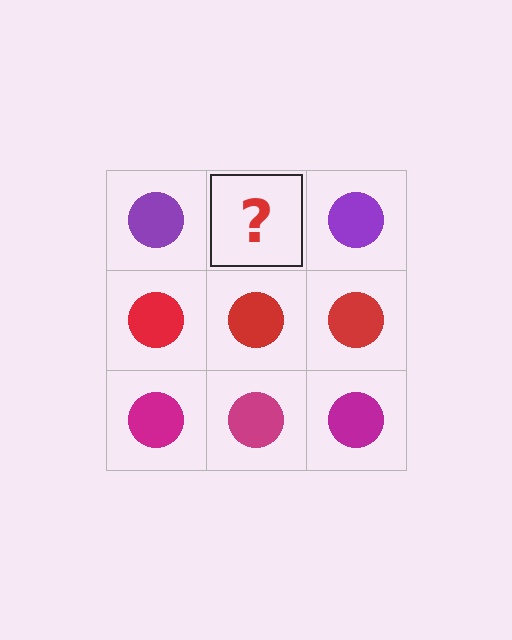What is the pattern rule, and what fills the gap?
The rule is that each row has a consistent color. The gap should be filled with a purple circle.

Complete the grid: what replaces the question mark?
The question mark should be replaced with a purple circle.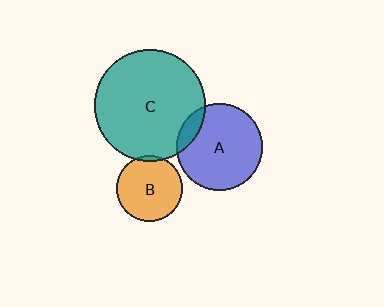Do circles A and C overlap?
Yes.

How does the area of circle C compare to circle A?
Approximately 1.7 times.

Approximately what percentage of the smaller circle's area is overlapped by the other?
Approximately 10%.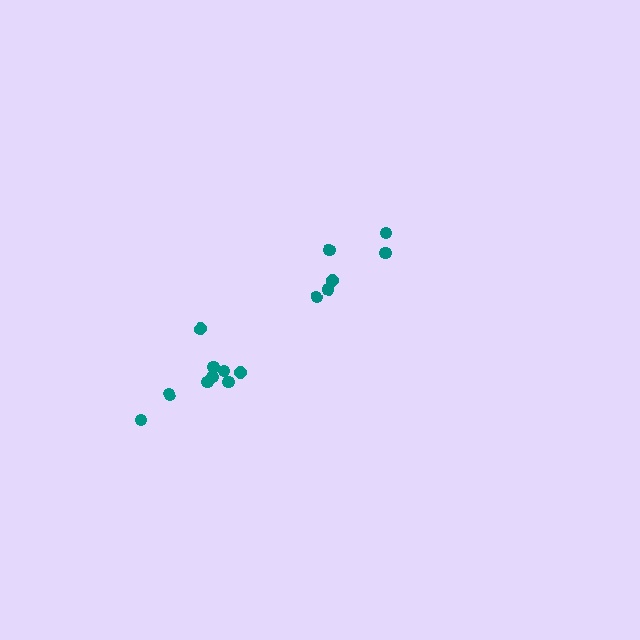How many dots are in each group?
Group 1: 9 dots, Group 2: 6 dots (15 total).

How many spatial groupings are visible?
There are 2 spatial groupings.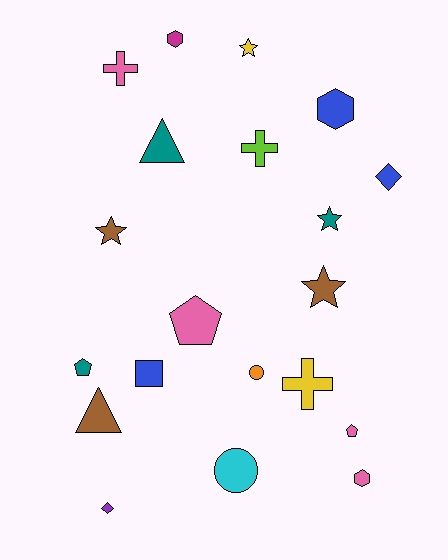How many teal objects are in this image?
There are 3 teal objects.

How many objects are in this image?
There are 20 objects.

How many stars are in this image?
There are 4 stars.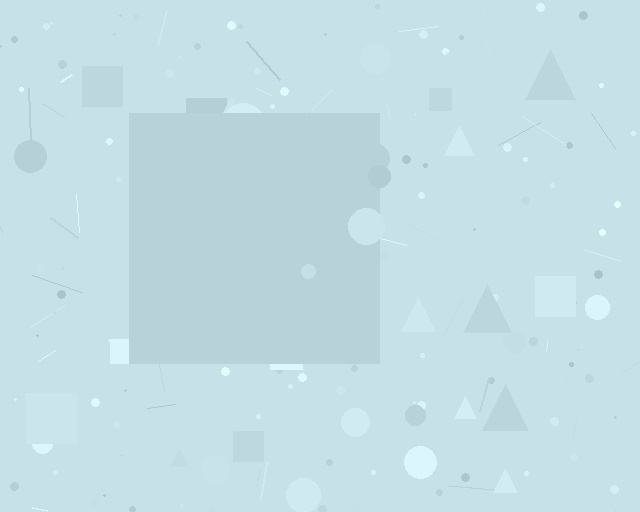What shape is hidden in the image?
A square is hidden in the image.